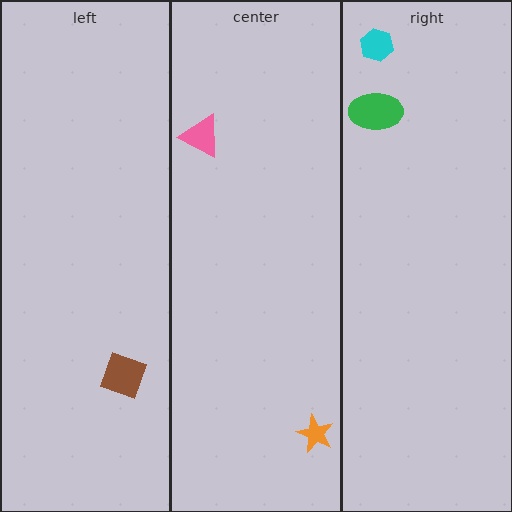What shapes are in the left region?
The brown square.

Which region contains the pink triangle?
The center region.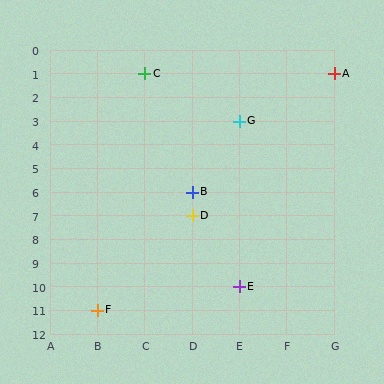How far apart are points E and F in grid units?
Points E and F are 3 columns and 1 row apart (about 3.2 grid units diagonally).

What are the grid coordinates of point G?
Point G is at grid coordinates (E, 3).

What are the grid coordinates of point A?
Point A is at grid coordinates (G, 1).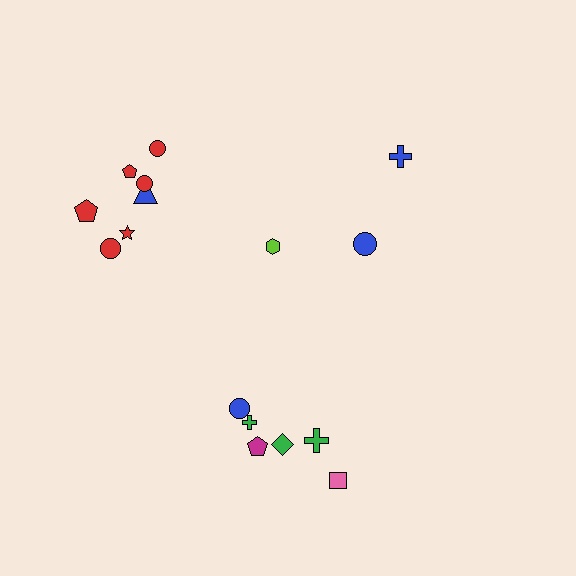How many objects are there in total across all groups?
There are 16 objects.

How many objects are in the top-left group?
There are 7 objects.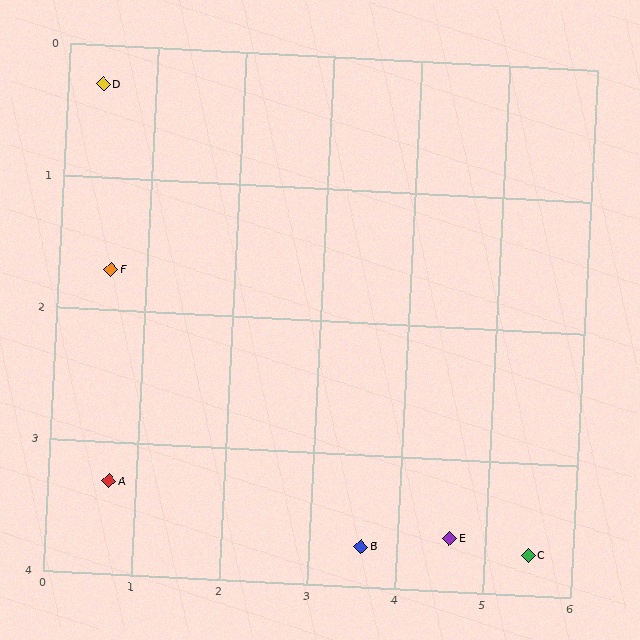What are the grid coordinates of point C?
Point C is at approximately (5.5, 3.7).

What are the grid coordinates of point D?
Point D is at approximately (0.4, 0.3).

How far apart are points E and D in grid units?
Points E and D are about 5.3 grid units apart.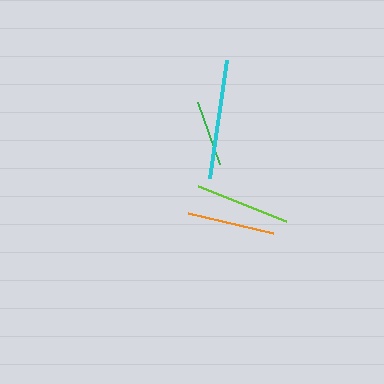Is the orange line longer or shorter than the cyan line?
The cyan line is longer than the orange line.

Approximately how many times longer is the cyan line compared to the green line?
The cyan line is approximately 1.8 times the length of the green line.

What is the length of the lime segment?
The lime segment is approximately 94 pixels long.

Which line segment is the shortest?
The green line is the shortest at approximately 65 pixels.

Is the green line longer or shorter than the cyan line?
The cyan line is longer than the green line.